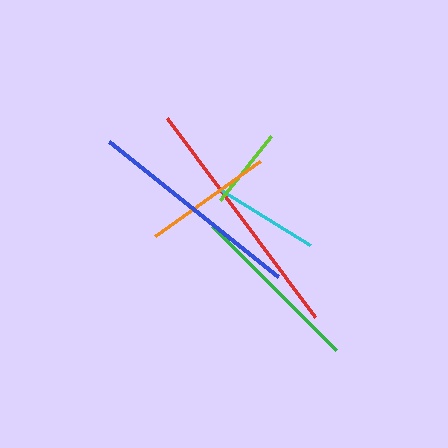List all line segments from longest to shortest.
From longest to shortest: red, blue, green, orange, cyan, lime.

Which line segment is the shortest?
The lime line is the shortest at approximately 82 pixels.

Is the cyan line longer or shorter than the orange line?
The orange line is longer than the cyan line.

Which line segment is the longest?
The red line is the longest at approximately 249 pixels.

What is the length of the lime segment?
The lime segment is approximately 82 pixels long.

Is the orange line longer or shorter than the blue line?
The blue line is longer than the orange line.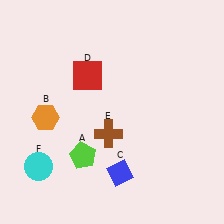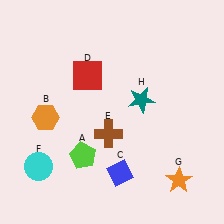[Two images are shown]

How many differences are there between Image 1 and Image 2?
There are 2 differences between the two images.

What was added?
An orange star (G), a teal star (H) were added in Image 2.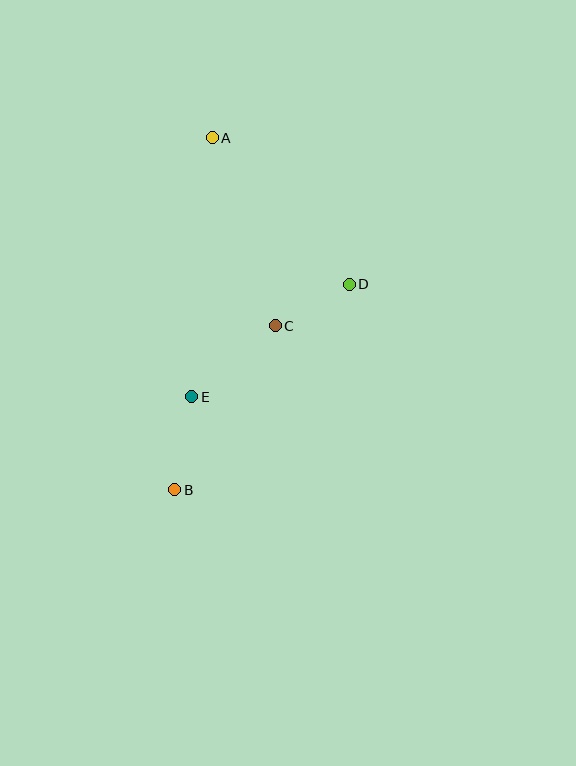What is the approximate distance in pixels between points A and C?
The distance between A and C is approximately 198 pixels.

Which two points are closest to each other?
Points C and D are closest to each other.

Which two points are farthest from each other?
Points A and B are farthest from each other.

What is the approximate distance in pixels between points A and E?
The distance between A and E is approximately 260 pixels.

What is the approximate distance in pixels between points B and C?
The distance between B and C is approximately 192 pixels.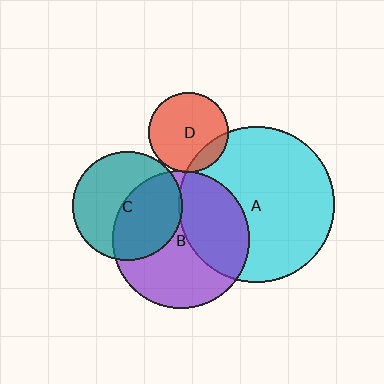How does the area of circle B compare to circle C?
Approximately 1.6 times.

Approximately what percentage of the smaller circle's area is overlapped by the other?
Approximately 5%.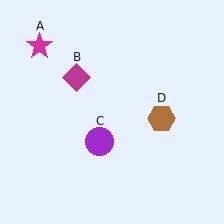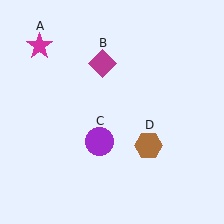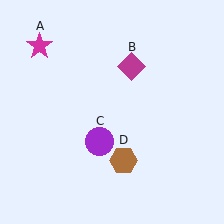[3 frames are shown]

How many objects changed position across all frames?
2 objects changed position: magenta diamond (object B), brown hexagon (object D).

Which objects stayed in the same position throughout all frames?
Magenta star (object A) and purple circle (object C) remained stationary.